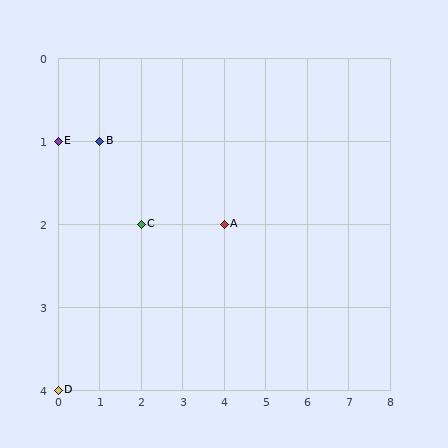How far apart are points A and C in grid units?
Points A and C are 2 columns apart.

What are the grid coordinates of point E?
Point E is at grid coordinates (0, 1).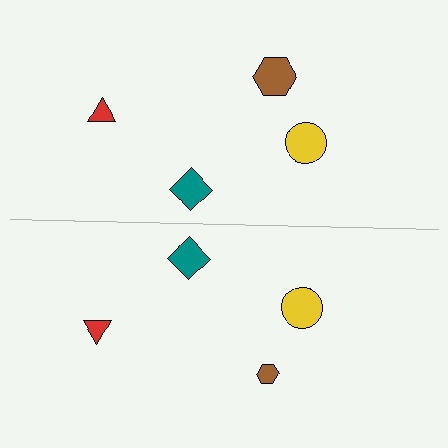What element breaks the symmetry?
The brown hexagon on the bottom side has a different size than its mirror counterpart.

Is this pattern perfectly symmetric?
No, the pattern is not perfectly symmetric. The brown hexagon on the bottom side has a different size than its mirror counterpart.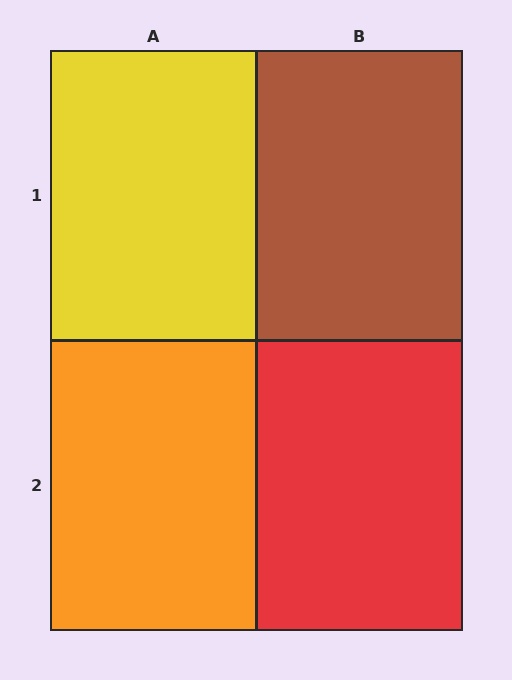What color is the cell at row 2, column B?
Red.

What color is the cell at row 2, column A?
Orange.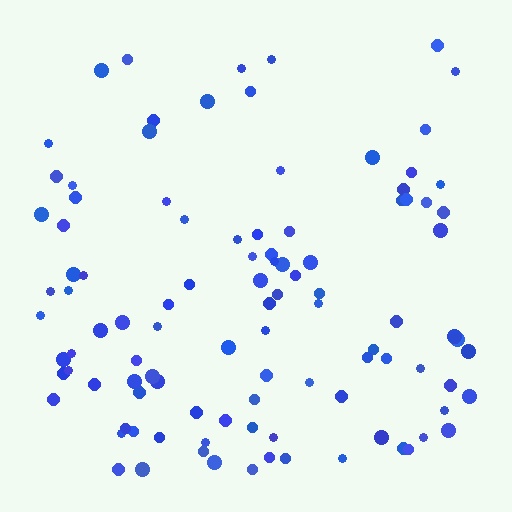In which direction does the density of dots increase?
From top to bottom, with the bottom side densest.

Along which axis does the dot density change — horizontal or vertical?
Vertical.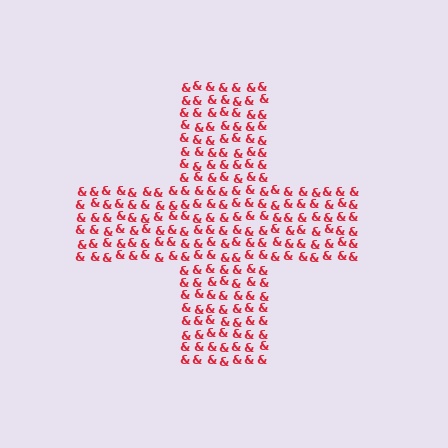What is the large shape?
The large shape is a cross.